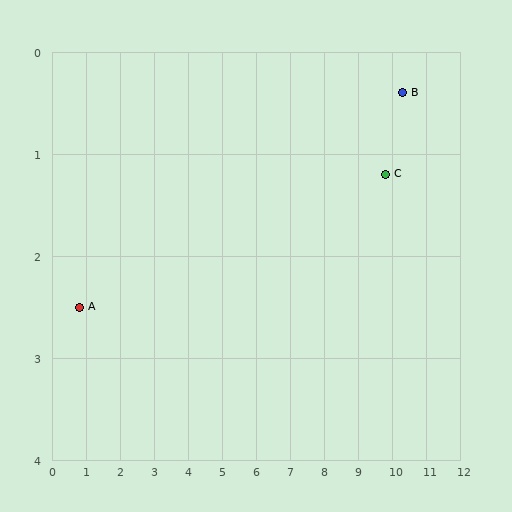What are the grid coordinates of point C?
Point C is at approximately (9.8, 1.2).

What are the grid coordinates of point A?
Point A is at approximately (0.8, 2.5).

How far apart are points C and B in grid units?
Points C and B are about 0.9 grid units apart.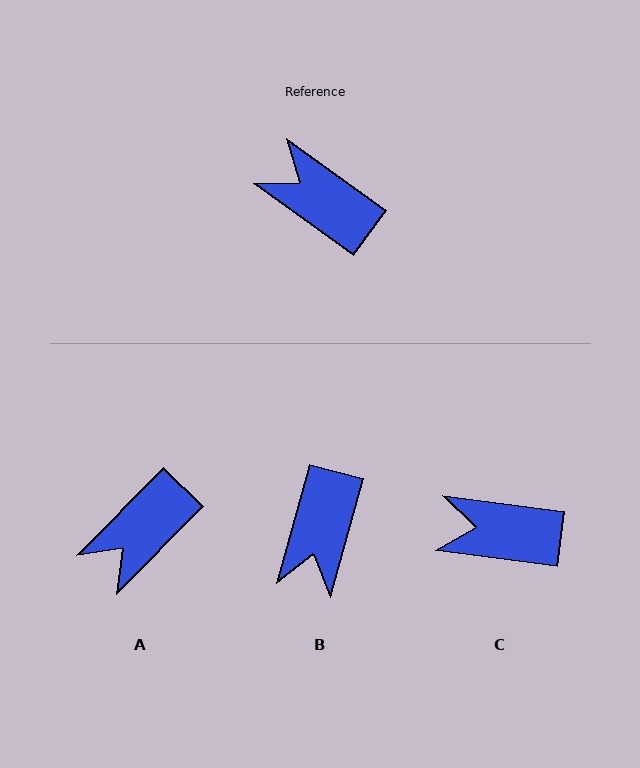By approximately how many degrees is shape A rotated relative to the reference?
Approximately 81 degrees counter-clockwise.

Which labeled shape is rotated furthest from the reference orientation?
B, about 111 degrees away.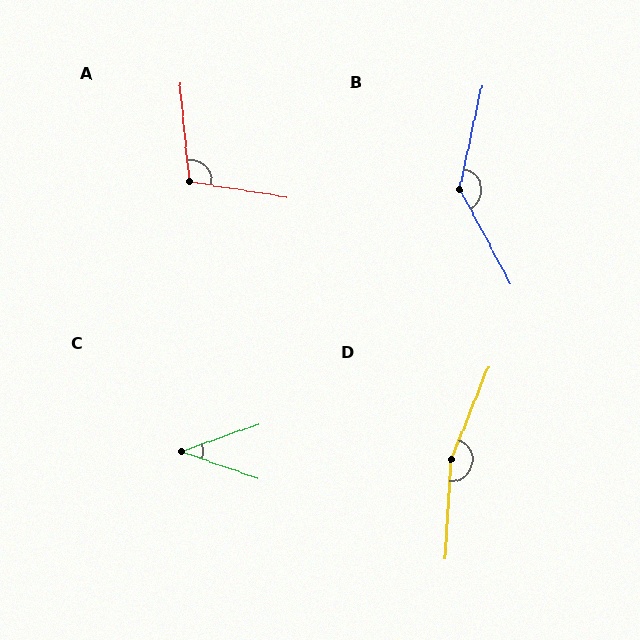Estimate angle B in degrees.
Approximately 139 degrees.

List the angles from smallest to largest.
C (39°), A (105°), B (139°), D (162°).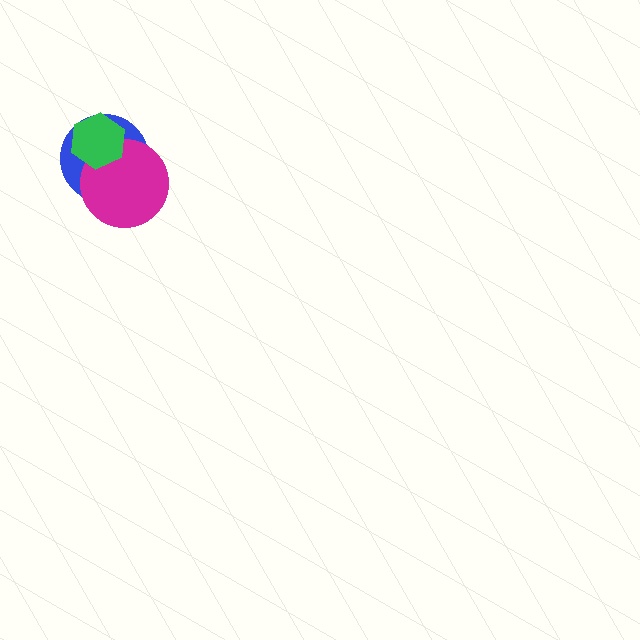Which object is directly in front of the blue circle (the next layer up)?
The magenta circle is directly in front of the blue circle.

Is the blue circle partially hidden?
Yes, it is partially covered by another shape.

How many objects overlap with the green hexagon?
2 objects overlap with the green hexagon.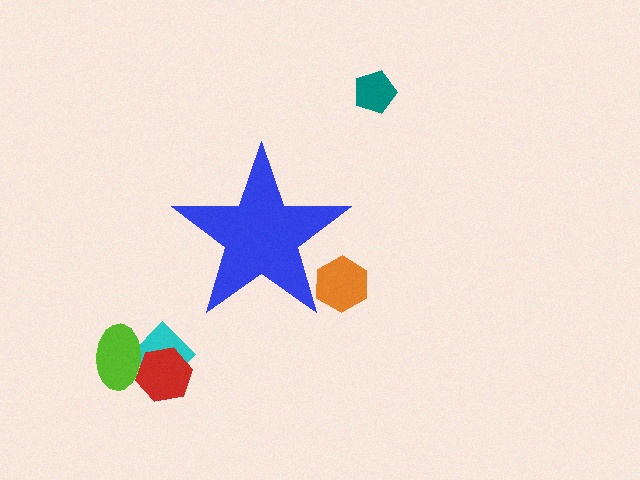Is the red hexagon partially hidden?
No, the red hexagon is fully visible.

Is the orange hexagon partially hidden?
Yes, the orange hexagon is partially hidden behind the blue star.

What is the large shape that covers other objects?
A blue star.